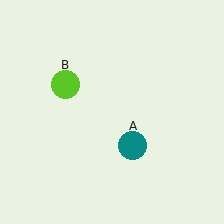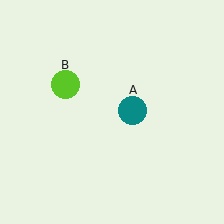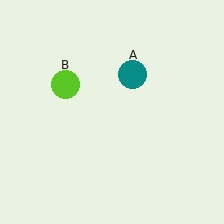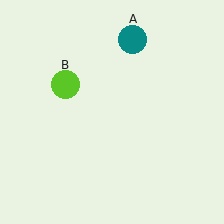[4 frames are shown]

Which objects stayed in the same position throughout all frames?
Lime circle (object B) remained stationary.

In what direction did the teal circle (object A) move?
The teal circle (object A) moved up.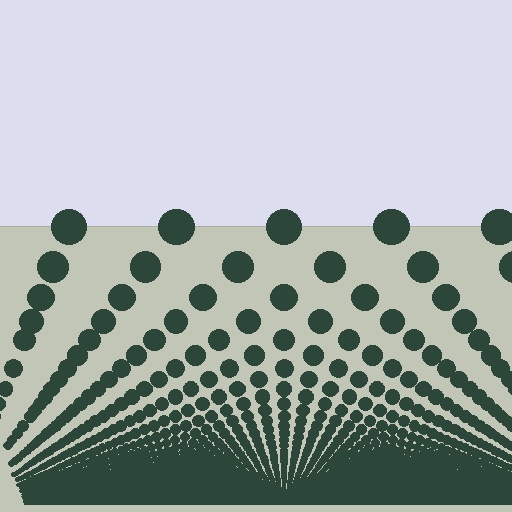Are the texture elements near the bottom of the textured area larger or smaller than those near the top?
Smaller. The gradient is inverted — elements near the bottom are smaller and denser.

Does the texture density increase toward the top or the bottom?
Density increases toward the bottom.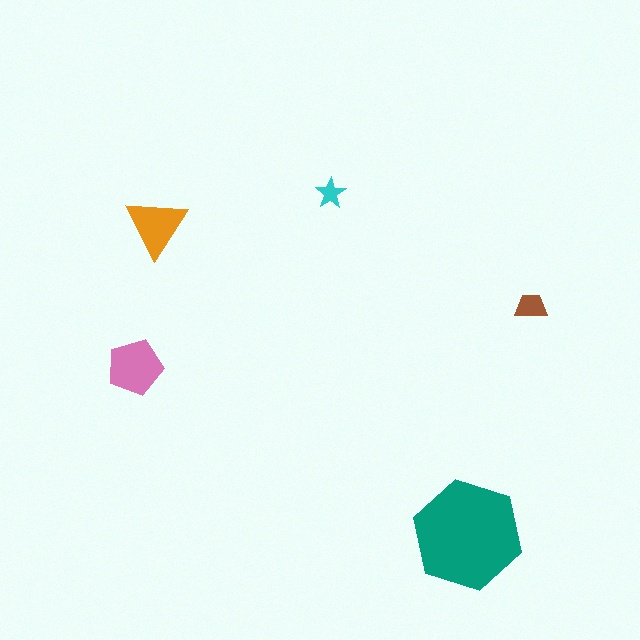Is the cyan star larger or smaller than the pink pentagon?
Smaller.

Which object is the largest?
The teal hexagon.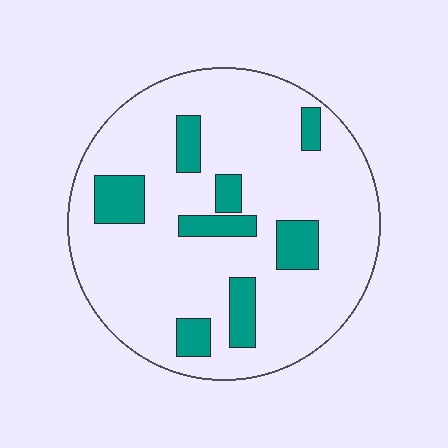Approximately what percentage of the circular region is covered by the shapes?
Approximately 15%.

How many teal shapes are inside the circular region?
8.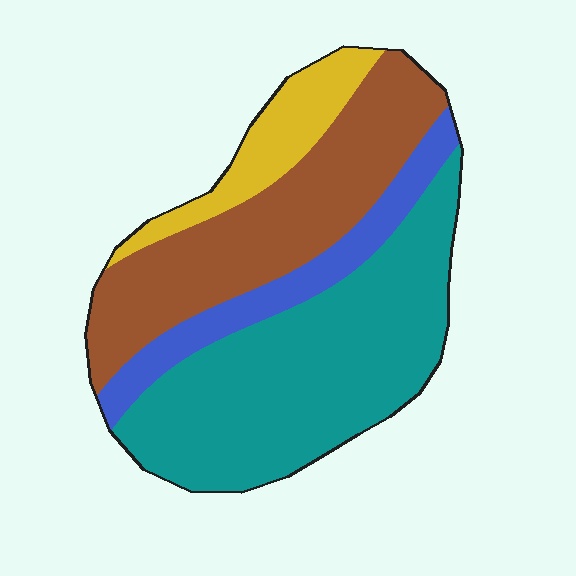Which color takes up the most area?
Teal, at roughly 45%.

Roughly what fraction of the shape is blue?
Blue covers roughly 15% of the shape.